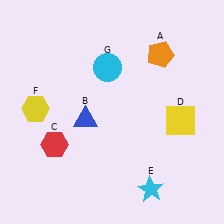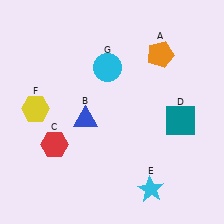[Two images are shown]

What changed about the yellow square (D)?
In Image 1, D is yellow. In Image 2, it changed to teal.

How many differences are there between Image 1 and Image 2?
There is 1 difference between the two images.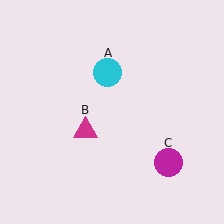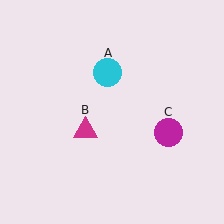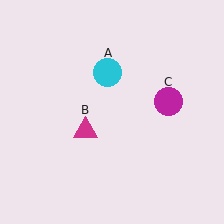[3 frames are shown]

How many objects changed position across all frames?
1 object changed position: magenta circle (object C).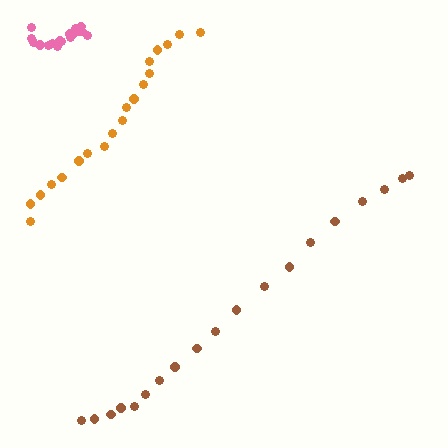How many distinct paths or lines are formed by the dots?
There are 3 distinct paths.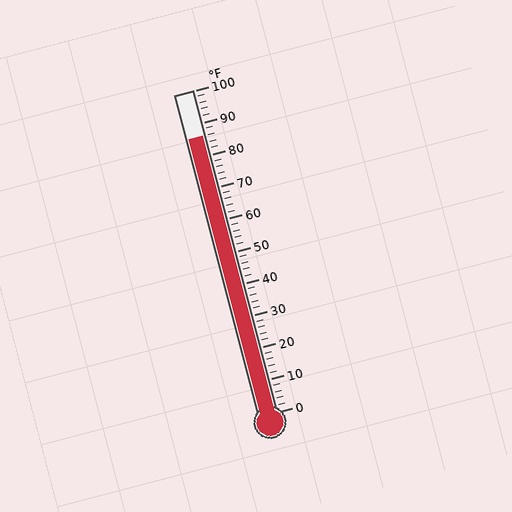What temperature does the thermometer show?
The thermometer shows approximately 86°F.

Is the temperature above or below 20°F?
The temperature is above 20°F.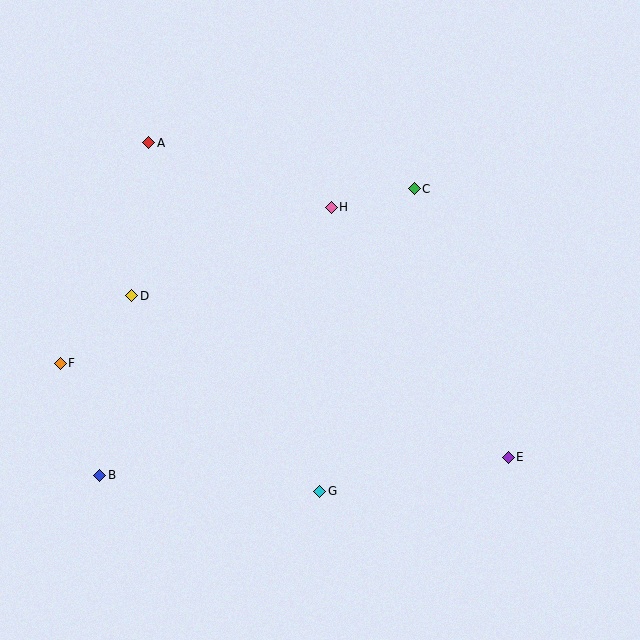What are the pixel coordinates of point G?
Point G is at (320, 491).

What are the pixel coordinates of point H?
Point H is at (331, 207).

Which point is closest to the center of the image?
Point H at (331, 207) is closest to the center.